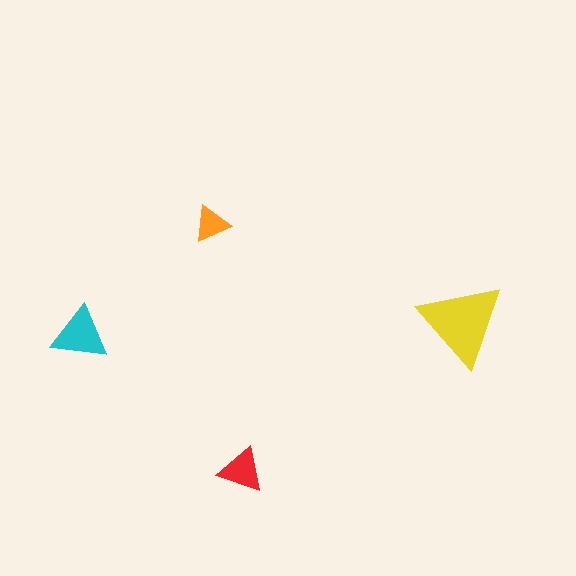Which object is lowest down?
The red triangle is bottommost.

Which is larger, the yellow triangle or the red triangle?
The yellow one.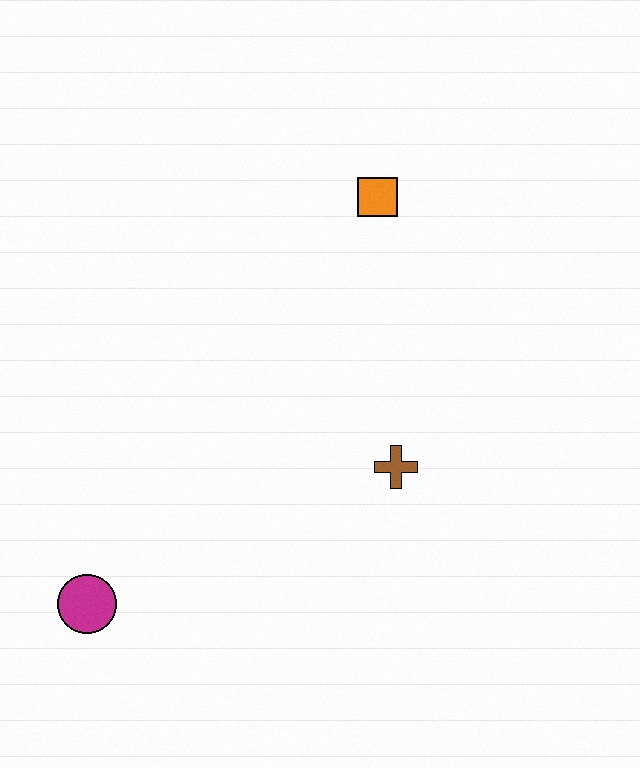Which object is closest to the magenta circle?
The brown cross is closest to the magenta circle.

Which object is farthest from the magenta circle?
The orange square is farthest from the magenta circle.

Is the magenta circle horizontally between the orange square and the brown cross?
No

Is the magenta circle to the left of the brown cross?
Yes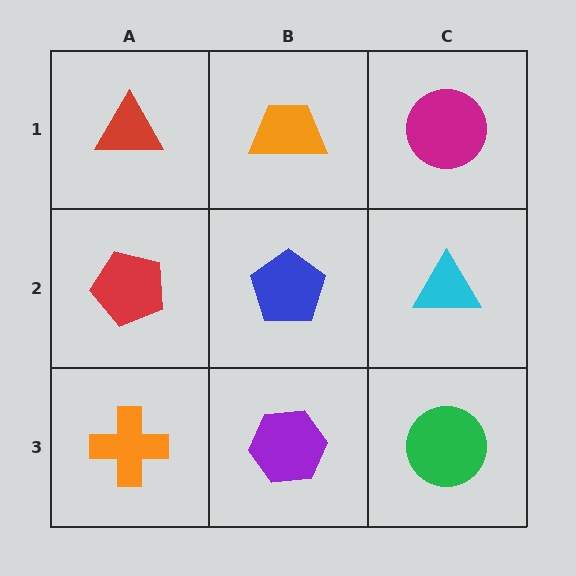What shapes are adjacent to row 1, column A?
A red pentagon (row 2, column A), an orange trapezoid (row 1, column B).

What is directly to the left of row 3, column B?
An orange cross.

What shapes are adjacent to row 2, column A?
A red triangle (row 1, column A), an orange cross (row 3, column A), a blue pentagon (row 2, column B).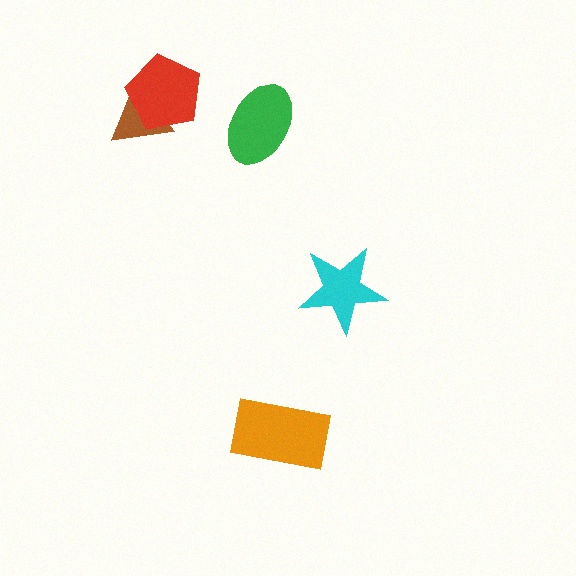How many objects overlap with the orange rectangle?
0 objects overlap with the orange rectangle.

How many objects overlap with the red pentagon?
1 object overlaps with the red pentagon.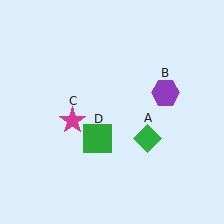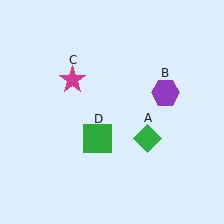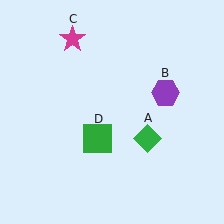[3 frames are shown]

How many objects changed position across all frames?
1 object changed position: magenta star (object C).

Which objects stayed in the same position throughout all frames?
Green diamond (object A) and purple hexagon (object B) and green square (object D) remained stationary.